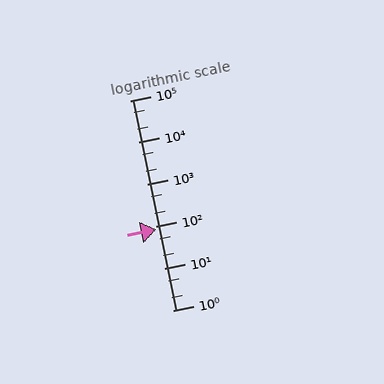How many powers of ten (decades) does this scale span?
The scale spans 5 decades, from 1 to 100000.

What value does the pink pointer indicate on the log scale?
The pointer indicates approximately 84.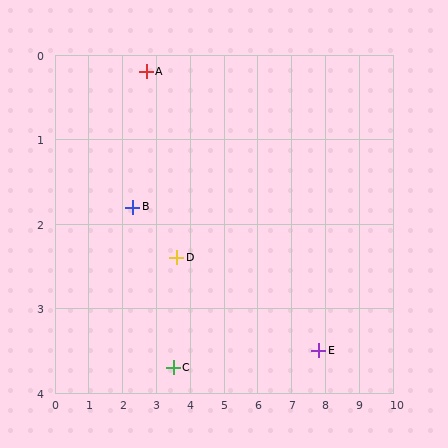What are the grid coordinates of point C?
Point C is at approximately (3.5, 3.7).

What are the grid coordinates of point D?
Point D is at approximately (3.6, 2.4).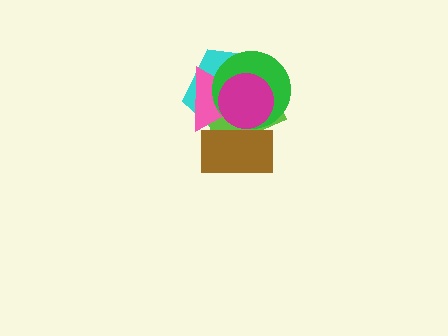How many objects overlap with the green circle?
5 objects overlap with the green circle.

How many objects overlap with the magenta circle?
5 objects overlap with the magenta circle.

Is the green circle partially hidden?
Yes, it is partially covered by another shape.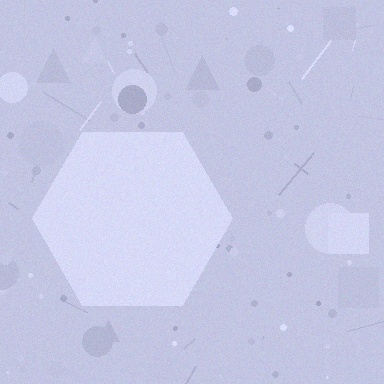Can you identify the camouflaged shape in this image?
The camouflaged shape is a hexagon.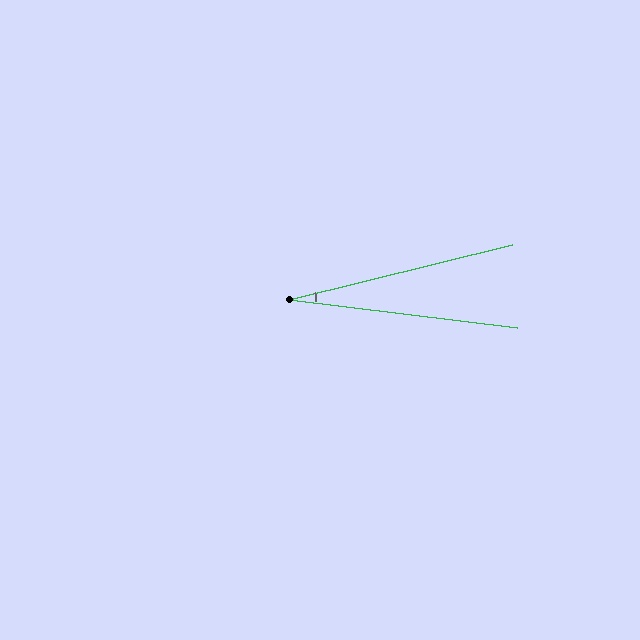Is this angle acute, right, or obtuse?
It is acute.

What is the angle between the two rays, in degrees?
Approximately 21 degrees.